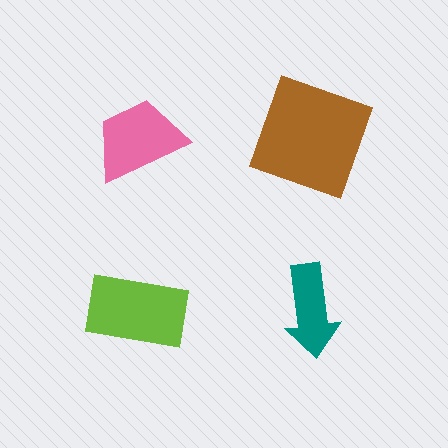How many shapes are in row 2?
2 shapes.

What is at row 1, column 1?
A pink trapezoid.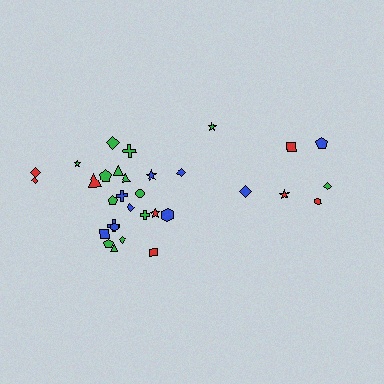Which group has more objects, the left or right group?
The left group.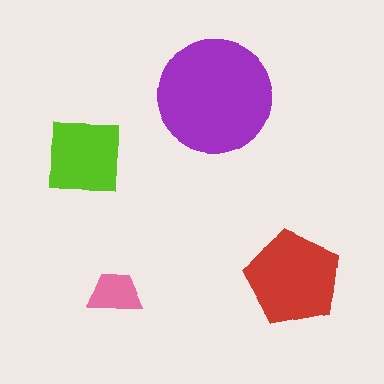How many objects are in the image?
There are 4 objects in the image.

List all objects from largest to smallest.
The purple circle, the red pentagon, the lime square, the pink trapezoid.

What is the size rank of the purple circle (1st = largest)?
1st.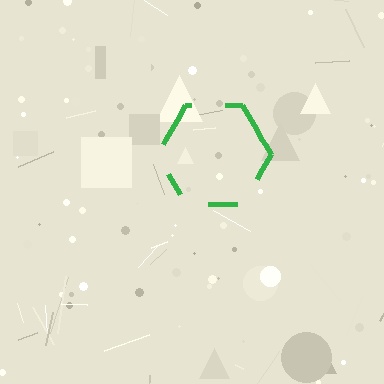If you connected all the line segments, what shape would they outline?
They would outline a hexagon.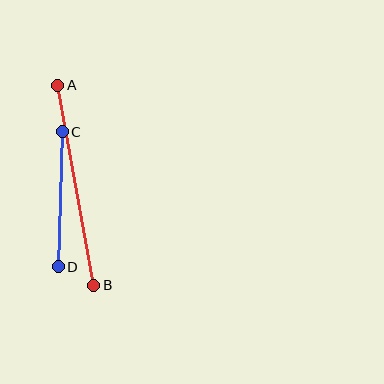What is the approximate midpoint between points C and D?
The midpoint is at approximately (60, 199) pixels.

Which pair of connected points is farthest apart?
Points A and B are farthest apart.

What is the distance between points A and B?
The distance is approximately 204 pixels.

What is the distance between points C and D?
The distance is approximately 135 pixels.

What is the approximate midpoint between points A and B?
The midpoint is at approximately (76, 185) pixels.